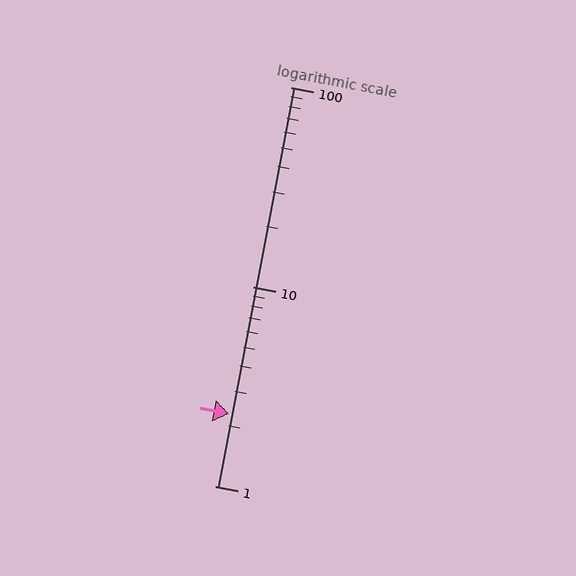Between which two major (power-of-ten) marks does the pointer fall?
The pointer is between 1 and 10.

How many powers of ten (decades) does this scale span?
The scale spans 2 decades, from 1 to 100.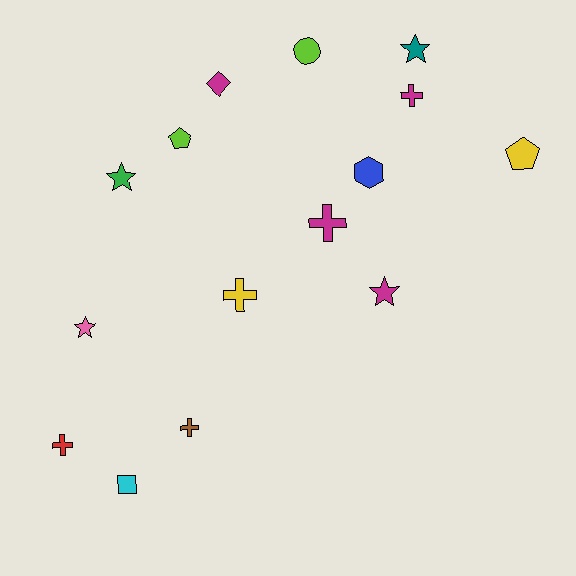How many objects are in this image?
There are 15 objects.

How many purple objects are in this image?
There are no purple objects.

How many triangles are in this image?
There are no triangles.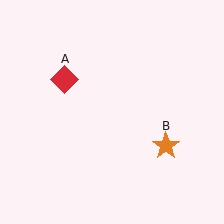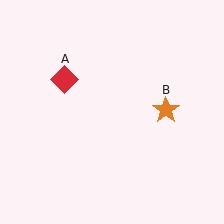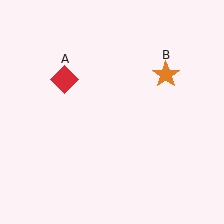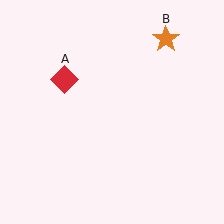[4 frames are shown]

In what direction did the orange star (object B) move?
The orange star (object B) moved up.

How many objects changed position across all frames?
1 object changed position: orange star (object B).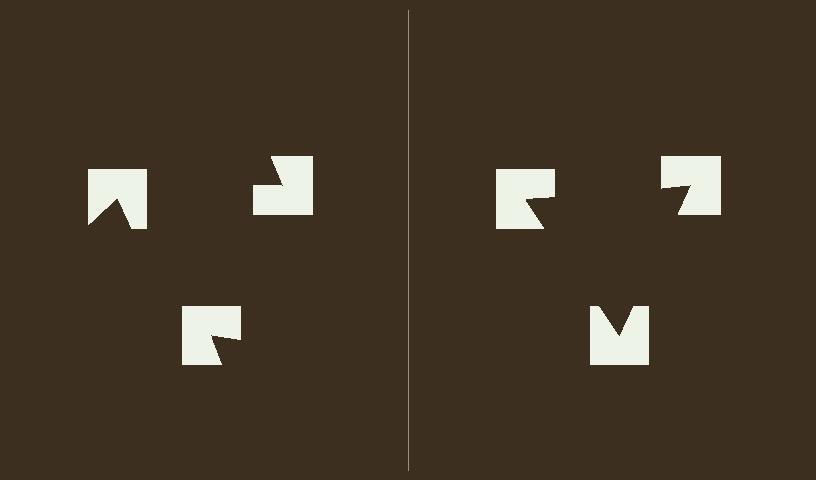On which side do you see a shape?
An illusory triangle appears on the right side. On the left side the wedge cuts are rotated, so no coherent shape forms.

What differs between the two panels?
The notched squares are positioned identically on both sides; only the wedge orientations differ. On the right they align to a triangle; on the left they are misaligned.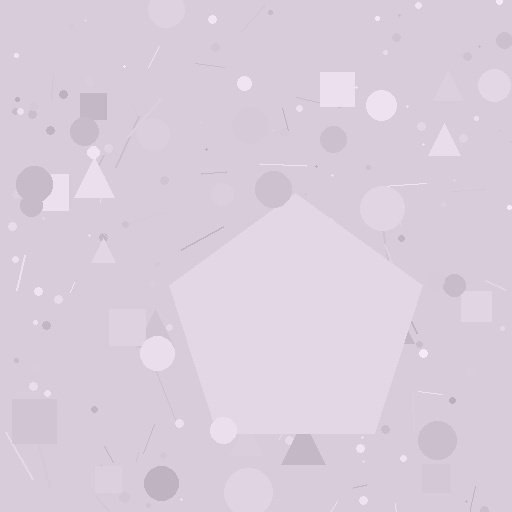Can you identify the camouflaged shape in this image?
The camouflaged shape is a pentagon.